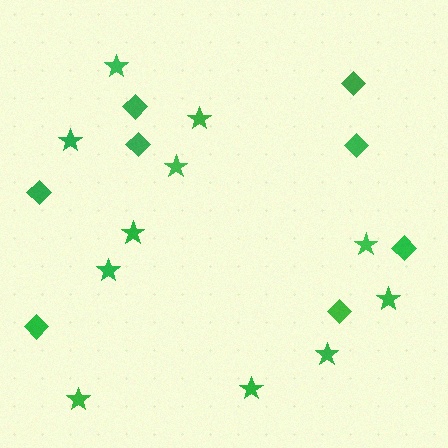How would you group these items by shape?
There are 2 groups: one group of stars (11) and one group of diamonds (8).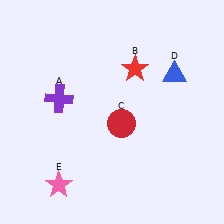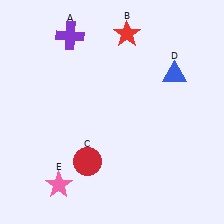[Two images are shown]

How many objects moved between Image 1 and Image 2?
3 objects moved between the two images.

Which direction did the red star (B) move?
The red star (B) moved up.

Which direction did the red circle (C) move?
The red circle (C) moved down.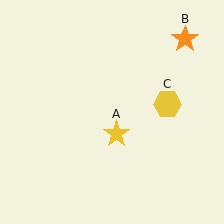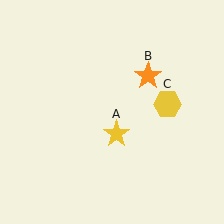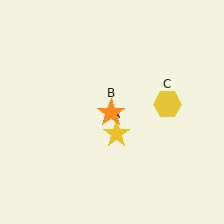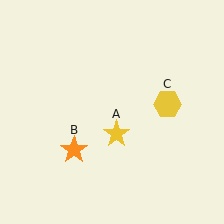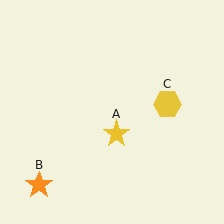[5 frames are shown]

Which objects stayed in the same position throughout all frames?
Yellow star (object A) and yellow hexagon (object C) remained stationary.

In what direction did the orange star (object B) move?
The orange star (object B) moved down and to the left.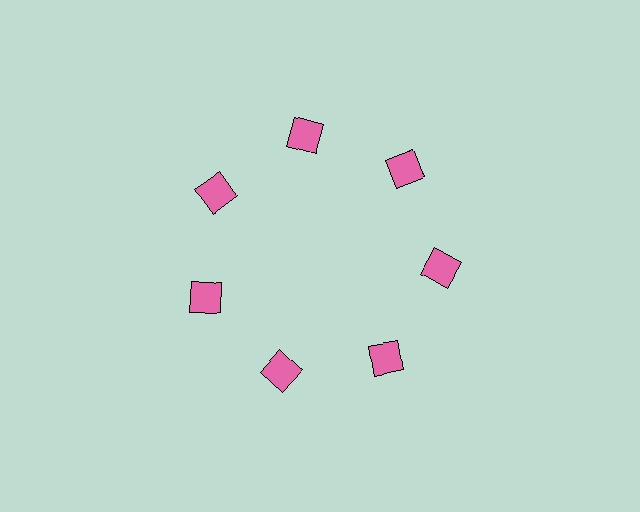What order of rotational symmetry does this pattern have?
This pattern has 7-fold rotational symmetry.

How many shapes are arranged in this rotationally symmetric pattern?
There are 7 shapes, arranged in 7 groups of 1.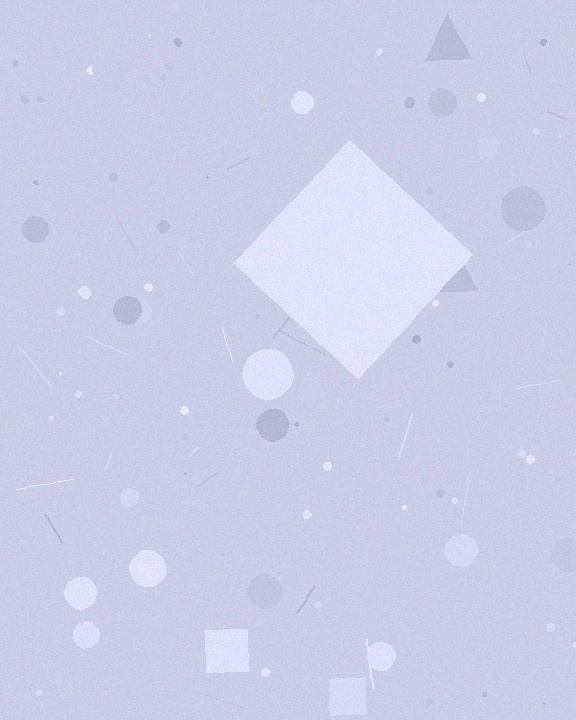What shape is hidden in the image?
A diamond is hidden in the image.